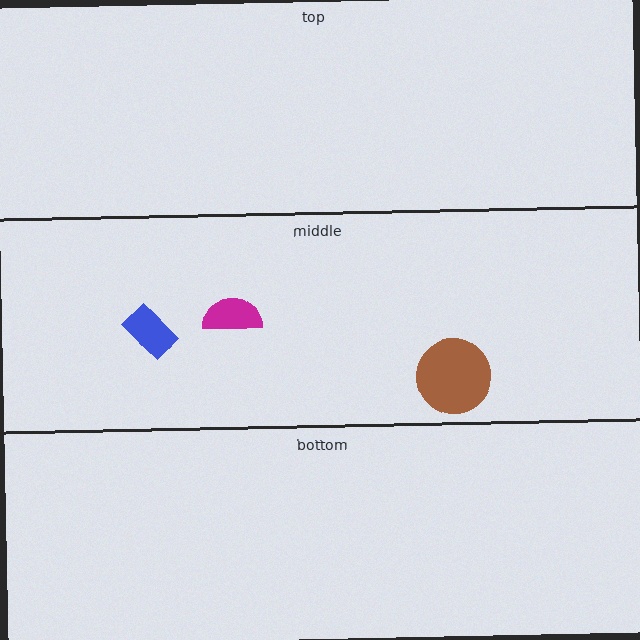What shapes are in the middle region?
The blue rectangle, the magenta semicircle, the brown circle.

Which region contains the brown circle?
The middle region.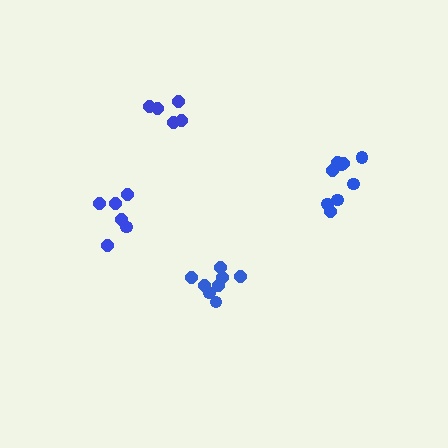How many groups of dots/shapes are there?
There are 4 groups.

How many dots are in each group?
Group 1: 5 dots, Group 2: 6 dots, Group 3: 9 dots, Group 4: 8 dots (28 total).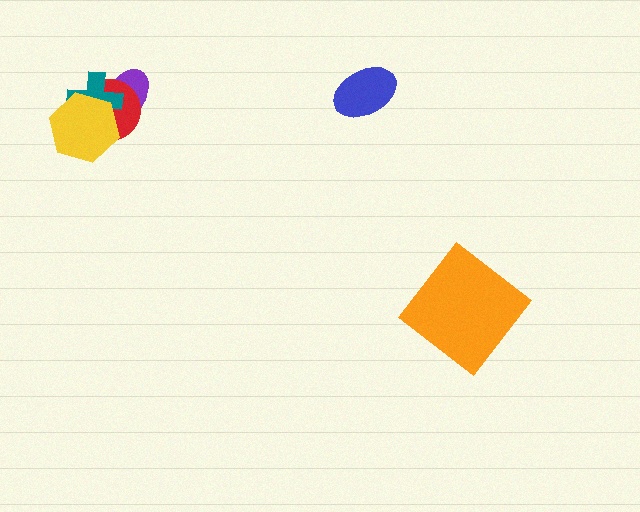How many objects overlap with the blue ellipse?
0 objects overlap with the blue ellipse.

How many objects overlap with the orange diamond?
0 objects overlap with the orange diamond.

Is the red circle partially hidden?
Yes, it is partially covered by another shape.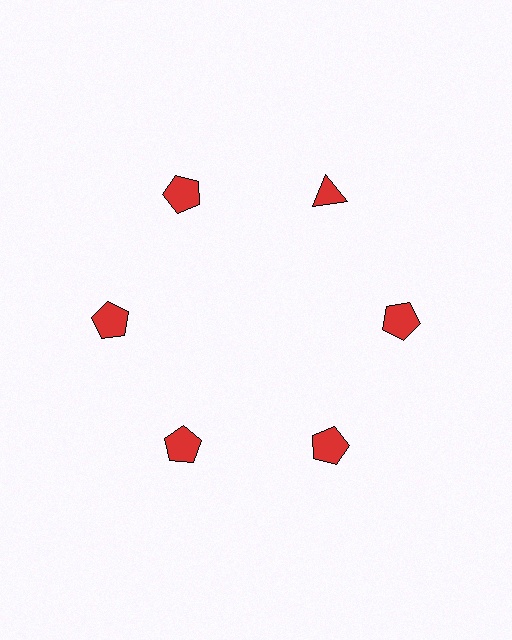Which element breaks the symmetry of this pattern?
The red triangle at roughly the 1 o'clock position breaks the symmetry. All other shapes are red pentagons.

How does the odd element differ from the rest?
It has a different shape: triangle instead of pentagon.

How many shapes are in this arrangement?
There are 6 shapes arranged in a ring pattern.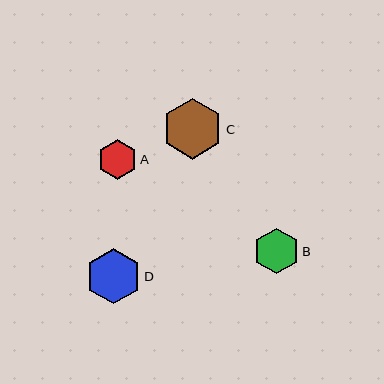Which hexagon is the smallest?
Hexagon A is the smallest with a size of approximately 39 pixels.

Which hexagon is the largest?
Hexagon C is the largest with a size of approximately 61 pixels.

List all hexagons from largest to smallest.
From largest to smallest: C, D, B, A.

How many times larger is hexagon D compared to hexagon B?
Hexagon D is approximately 1.2 times the size of hexagon B.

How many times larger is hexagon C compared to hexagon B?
Hexagon C is approximately 1.3 times the size of hexagon B.